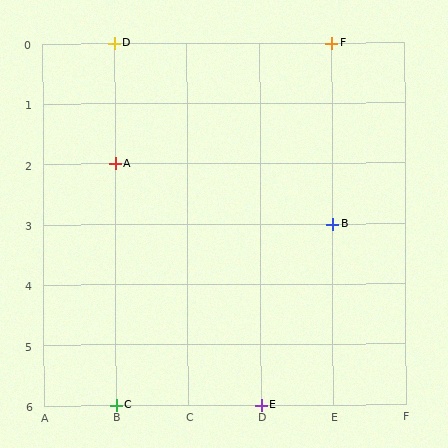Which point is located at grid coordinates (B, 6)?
Point C is at (B, 6).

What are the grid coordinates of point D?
Point D is at grid coordinates (B, 0).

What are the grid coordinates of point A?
Point A is at grid coordinates (B, 2).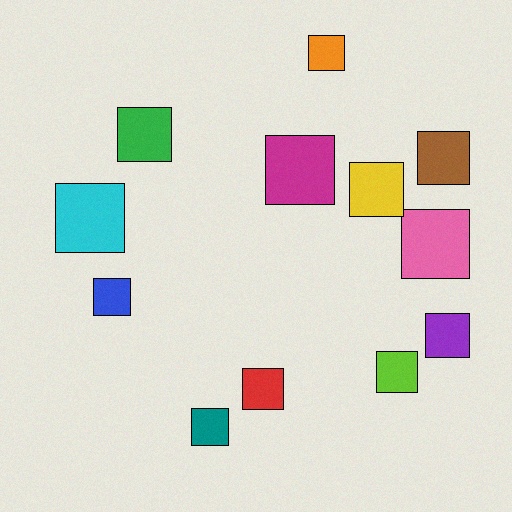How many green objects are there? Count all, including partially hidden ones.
There is 1 green object.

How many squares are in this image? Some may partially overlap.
There are 12 squares.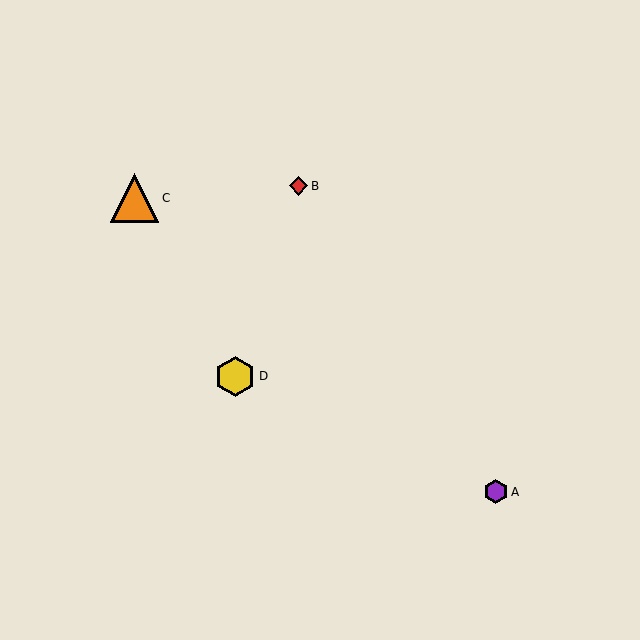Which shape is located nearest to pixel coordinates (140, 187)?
The orange triangle (labeled C) at (135, 198) is nearest to that location.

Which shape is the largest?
The orange triangle (labeled C) is the largest.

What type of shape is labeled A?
Shape A is a purple hexagon.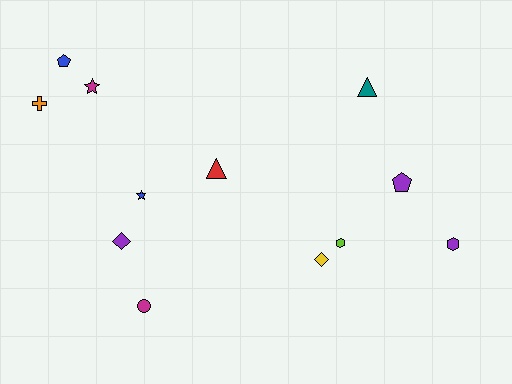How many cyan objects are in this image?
There are no cyan objects.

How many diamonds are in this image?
There are 2 diamonds.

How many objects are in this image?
There are 12 objects.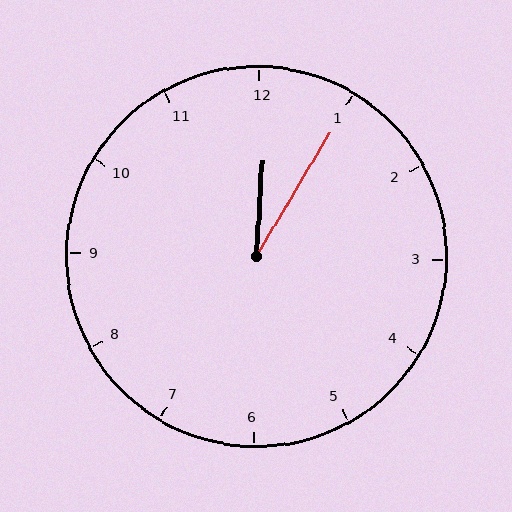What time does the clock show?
12:05.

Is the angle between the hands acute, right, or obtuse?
It is acute.